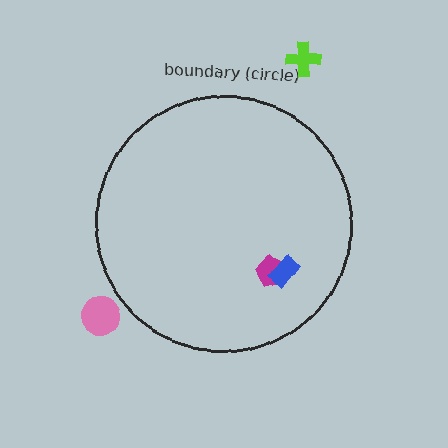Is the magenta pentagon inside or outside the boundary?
Inside.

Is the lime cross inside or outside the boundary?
Outside.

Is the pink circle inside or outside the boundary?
Outside.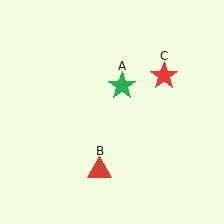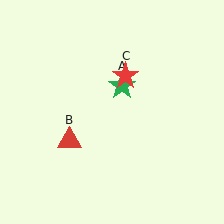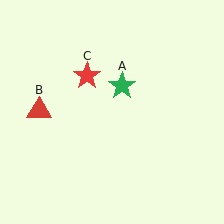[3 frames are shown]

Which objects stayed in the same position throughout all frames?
Green star (object A) remained stationary.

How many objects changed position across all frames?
2 objects changed position: red triangle (object B), red star (object C).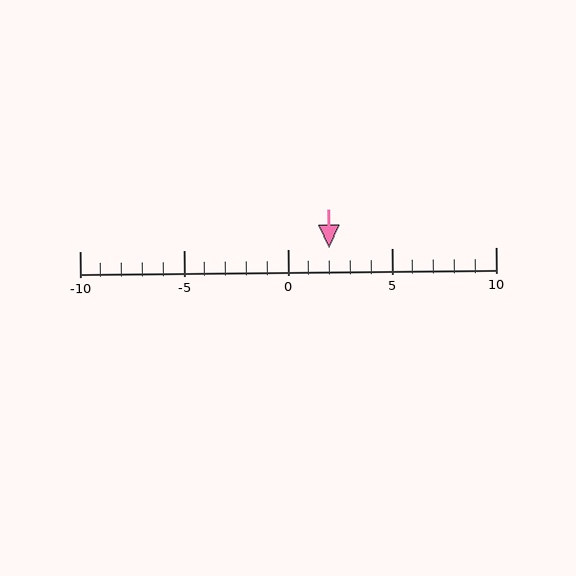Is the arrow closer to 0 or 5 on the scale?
The arrow is closer to 0.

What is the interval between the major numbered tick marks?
The major tick marks are spaced 5 units apart.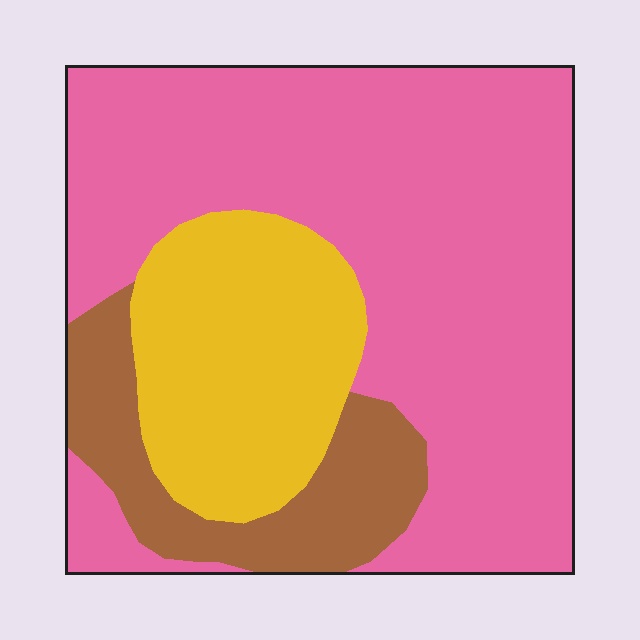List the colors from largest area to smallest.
From largest to smallest: pink, yellow, brown.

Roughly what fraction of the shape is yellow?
Yellow takes up about one fifth (1/5) of the shape.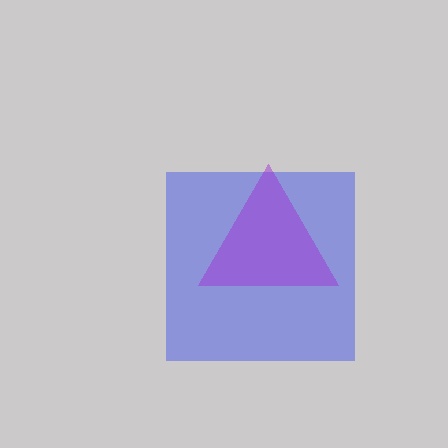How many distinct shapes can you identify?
There are 2 distinct shapes: a blue square, a purple triangle.